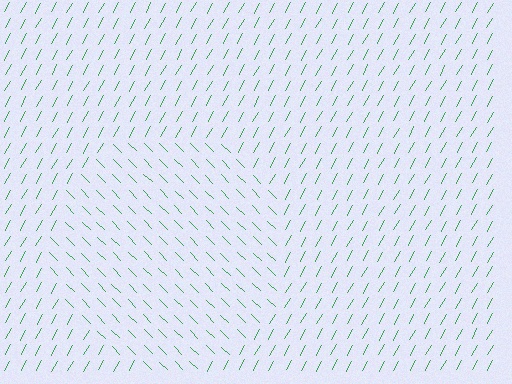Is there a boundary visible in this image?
Yes, there is a texture boundary formed by a change in line orientation.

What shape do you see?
I see a circle.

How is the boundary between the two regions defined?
The boundary is defined purely by a change in line orientation (approximately 74 degrees difference). All lines are the same color and thickness.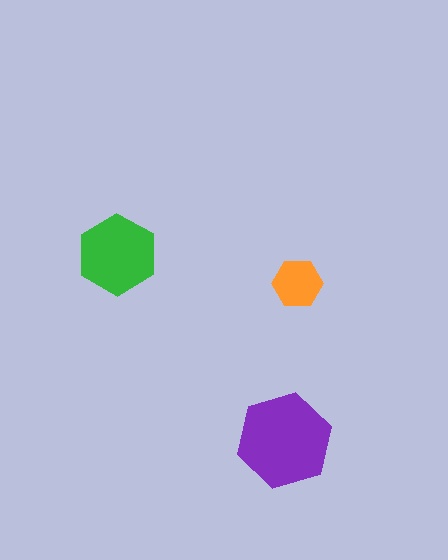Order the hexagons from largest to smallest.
the purple one, the green one, the orange one.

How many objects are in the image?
There are 3 objects in the image.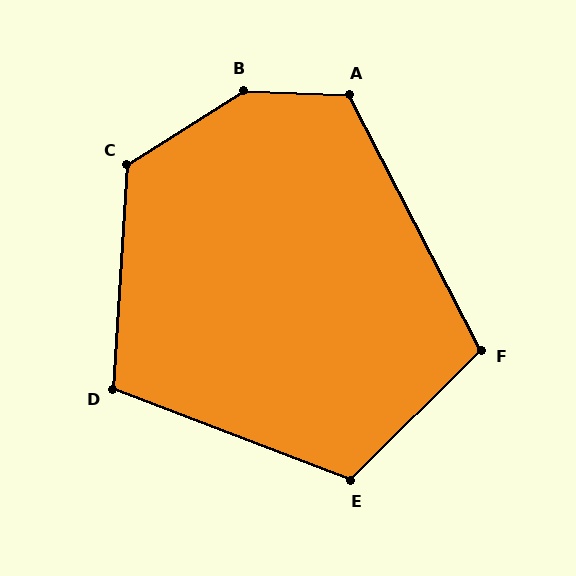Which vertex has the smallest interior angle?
D, at approximately 107 degrees.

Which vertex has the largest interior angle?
B, at approximately 145 degrees.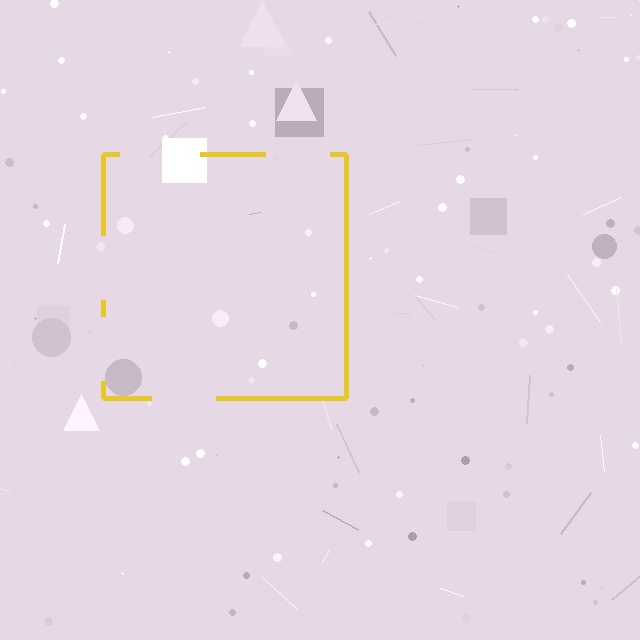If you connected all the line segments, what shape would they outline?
They would outline a square.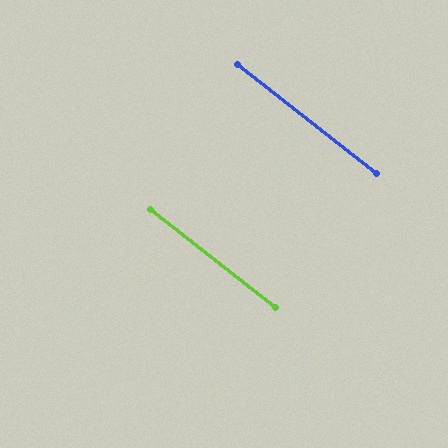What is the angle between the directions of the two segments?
Approximately 0 degrees.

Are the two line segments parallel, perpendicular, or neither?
Parallel — their directions differ by only 0.3°.